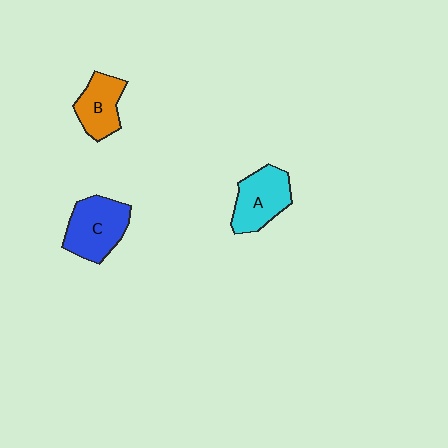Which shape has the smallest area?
Shape B (orange).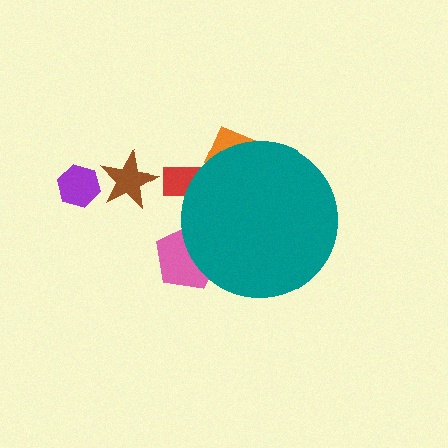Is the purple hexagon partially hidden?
No, the purple hexagon is fully visible.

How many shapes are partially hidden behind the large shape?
3 shapes are partially hidden.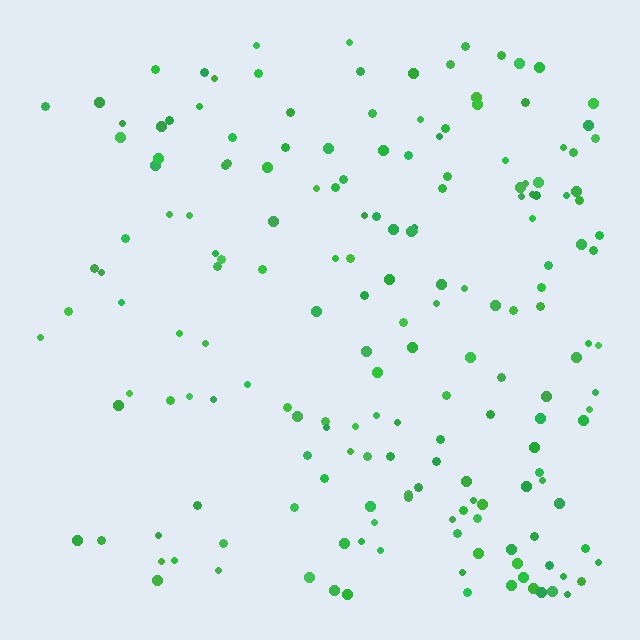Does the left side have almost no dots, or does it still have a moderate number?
Still a moderate number, just noticeably fewer than the right.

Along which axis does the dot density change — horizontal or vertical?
Horizontal.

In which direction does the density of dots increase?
From left to right, with the right side densest.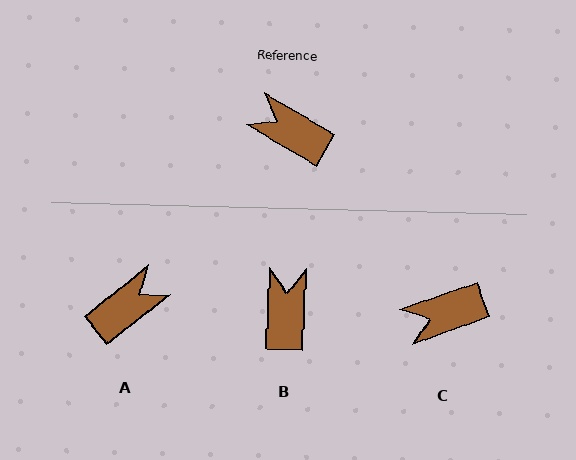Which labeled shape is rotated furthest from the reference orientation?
A, about 111 degrees away.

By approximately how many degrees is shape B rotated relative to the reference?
Approximately 62 degrees clockwise.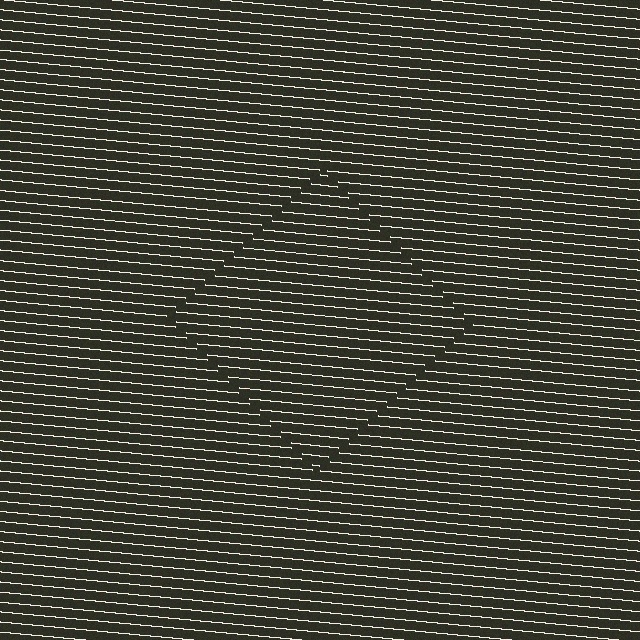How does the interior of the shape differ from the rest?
The interior of the shape contains the same grating, shifted by half a period — the contour is defined by the phase discontinuity where line-ends from the inner and outer gratings abut.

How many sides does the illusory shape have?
4 sides — the line-ends trace a square.